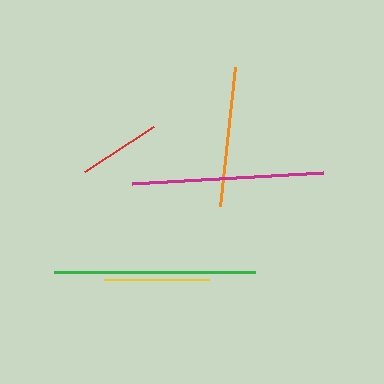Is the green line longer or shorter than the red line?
The green line is longer than the red line.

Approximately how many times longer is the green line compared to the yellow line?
The green line is approximately 1.9 times the length of the yellow line.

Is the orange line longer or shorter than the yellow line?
The orange line is longer than the yellow line.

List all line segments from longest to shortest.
From longest to shortest: green, magenta, orange, yellow, red.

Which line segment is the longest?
The green line is the longest at approximately 201 pixels.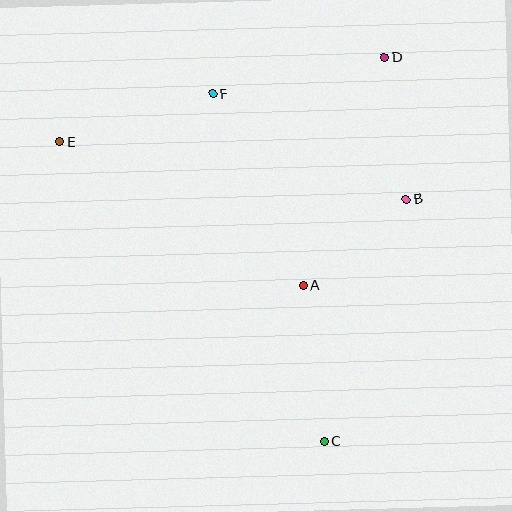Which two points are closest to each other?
Points A and B are closest to each other.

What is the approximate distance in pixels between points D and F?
The distance between D and F is approximately 175 pixels.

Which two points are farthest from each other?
Points C and E are farthest from each other.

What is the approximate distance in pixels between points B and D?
The distance between B and D is approximately 143 pixels.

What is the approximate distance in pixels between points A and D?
The distance between A and D is approximately 242 pixels.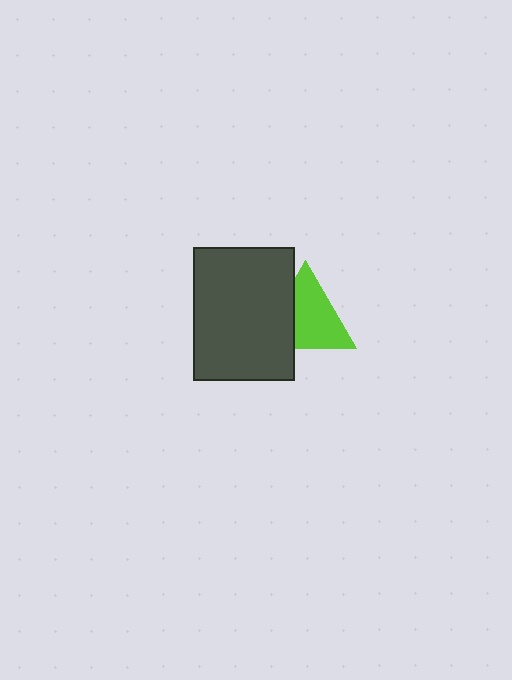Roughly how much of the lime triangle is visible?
Most of it is visible (roughly 68%).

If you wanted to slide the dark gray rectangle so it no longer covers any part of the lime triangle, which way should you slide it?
Slide it left — that is the most direct way to separate the two shapes.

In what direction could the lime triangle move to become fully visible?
The lime triangle could move right. That would shift it out from behind the dark gray rectangle entirely.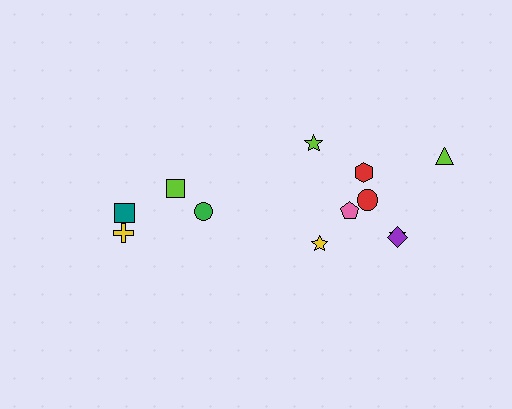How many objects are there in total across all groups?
There are 12 objects.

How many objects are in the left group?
There are 4 objects.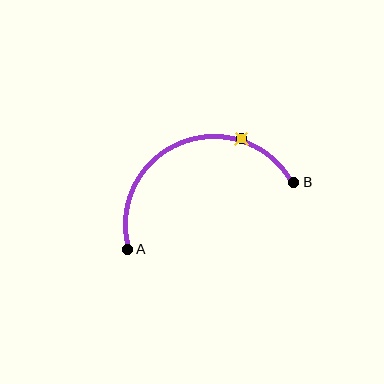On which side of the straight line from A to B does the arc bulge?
The arc bulges above the straight line connecting A and B.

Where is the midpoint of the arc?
The arc midpoint is the point on the curve farthest from the straight line joining A and B. It sits above that line.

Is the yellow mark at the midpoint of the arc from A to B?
No. The yellow mark lies on the arc but is closer to endpoint B. The arc midpoint would be at the point on the curve equidistant along the arc from both A and B.